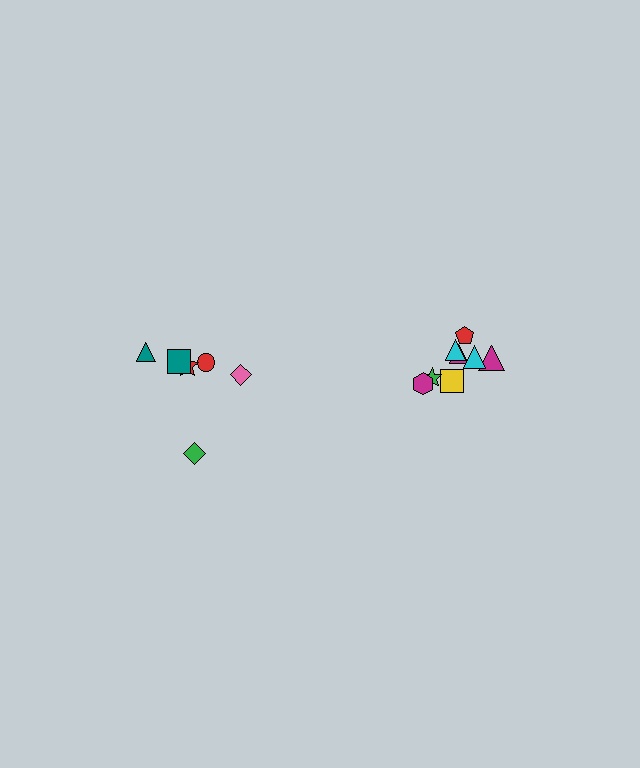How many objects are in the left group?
There are 6 objects.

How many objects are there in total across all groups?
There are 14 objects.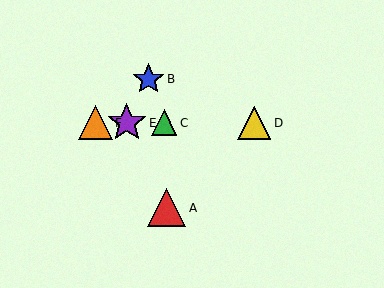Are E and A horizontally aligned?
No, E is at y≈123 and A is at y≈208.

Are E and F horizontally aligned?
Yes, both are at y≈123.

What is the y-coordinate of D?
Object D is at y≈123.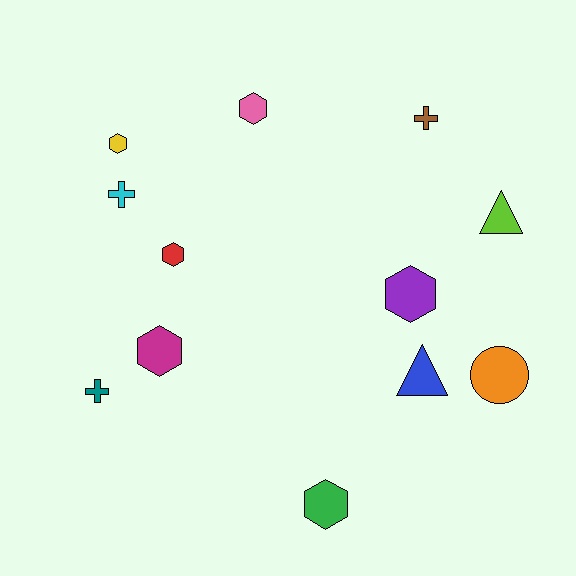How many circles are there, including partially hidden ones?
There is 1 circle.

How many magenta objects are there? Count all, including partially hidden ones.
There is 1 magenta object.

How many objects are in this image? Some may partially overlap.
There are 12 objects.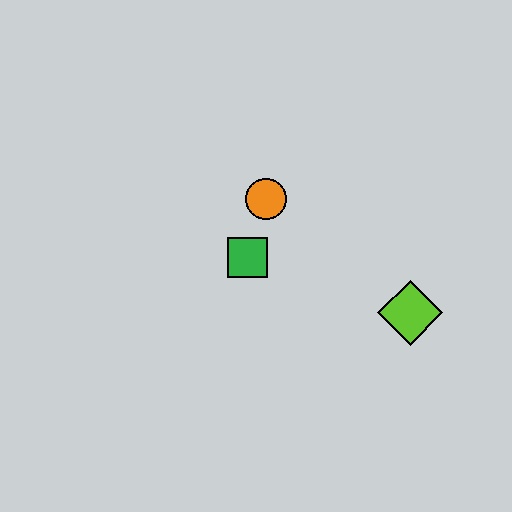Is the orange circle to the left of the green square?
No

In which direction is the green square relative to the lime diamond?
The green square is to the left of the lime diamond.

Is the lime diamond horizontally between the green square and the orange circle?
No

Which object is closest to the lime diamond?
The green square is closest to the lime diamond.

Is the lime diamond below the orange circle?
Yes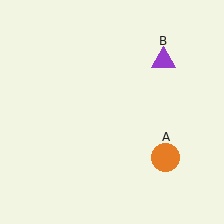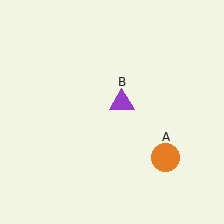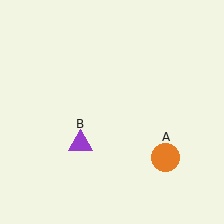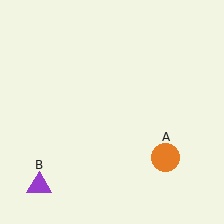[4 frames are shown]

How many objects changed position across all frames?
1 object changed position: purple triangle (object B).